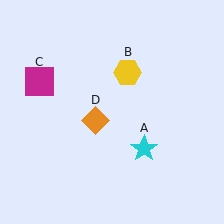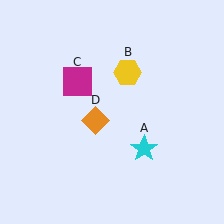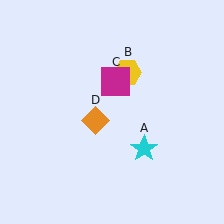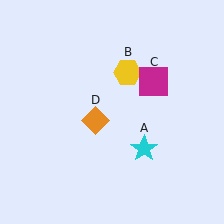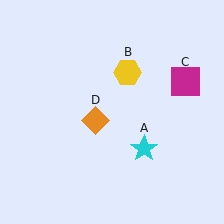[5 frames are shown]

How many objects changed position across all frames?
1 object changed position: magenta square (object C).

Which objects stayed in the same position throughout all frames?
Cyan star (object A) and yellow hexagon (object B) and orange diamond (object D) remained stationary.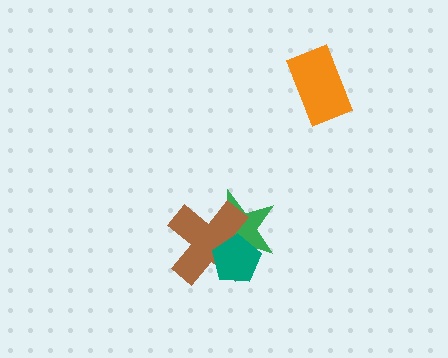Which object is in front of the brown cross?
The teal pentagon is in front of the brown cross.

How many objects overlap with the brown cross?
2 objects overlap with the brown cross.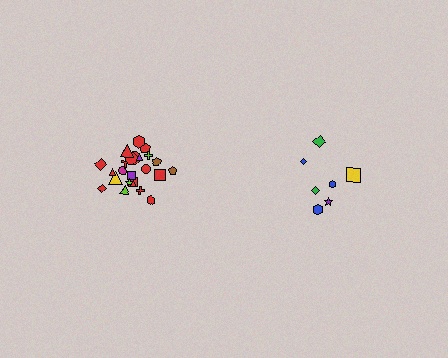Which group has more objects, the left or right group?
The left group.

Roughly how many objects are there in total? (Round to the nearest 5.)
Roughly 30 objects in total.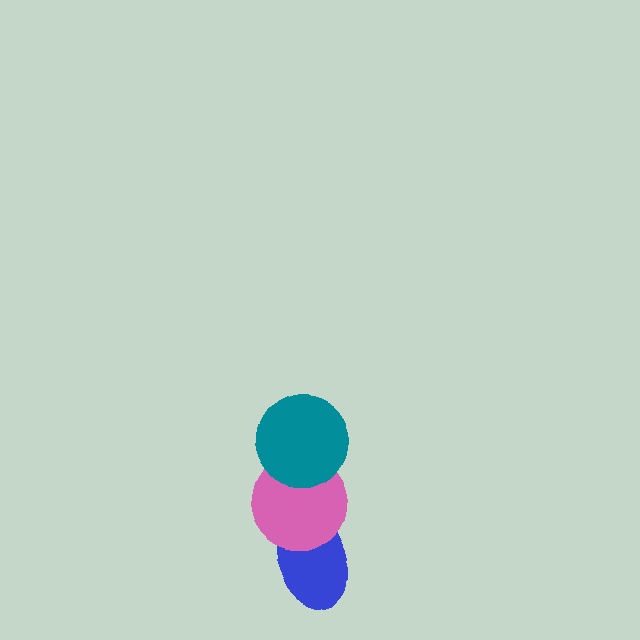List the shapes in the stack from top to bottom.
From top to bottom: the teal circle, the pink circle, the blue ellipse.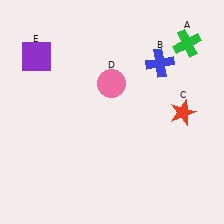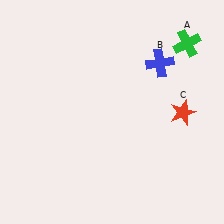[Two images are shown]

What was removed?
The pink circle (D), the purple square (E) were removed in Image 2.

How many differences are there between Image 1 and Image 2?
There are 2 differences between the two images.